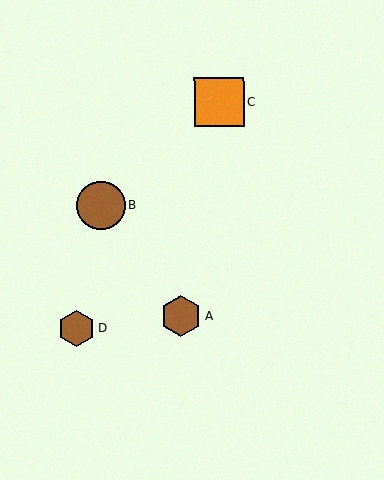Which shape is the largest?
The orange square (labeled C) is the largest.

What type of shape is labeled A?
Shape A is a brown hexagon.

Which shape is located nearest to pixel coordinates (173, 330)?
The brown hexagon (labeled A) at (181, 316) is nearest to that location.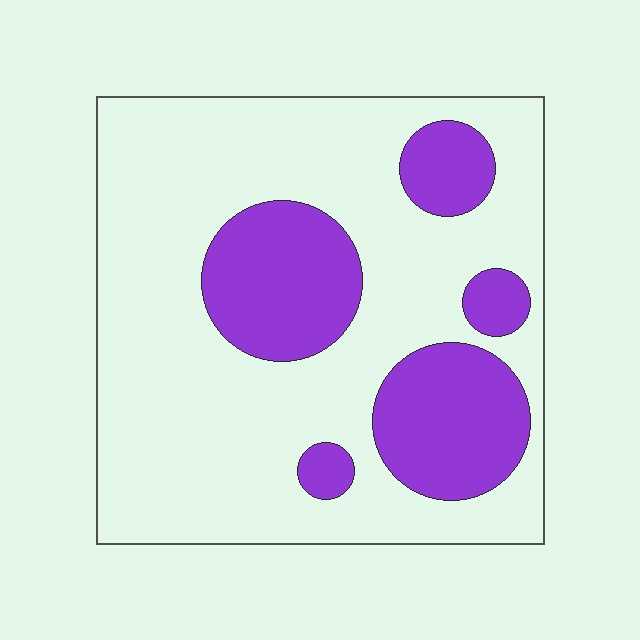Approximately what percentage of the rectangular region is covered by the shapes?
Approximately 25%.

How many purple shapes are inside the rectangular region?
5.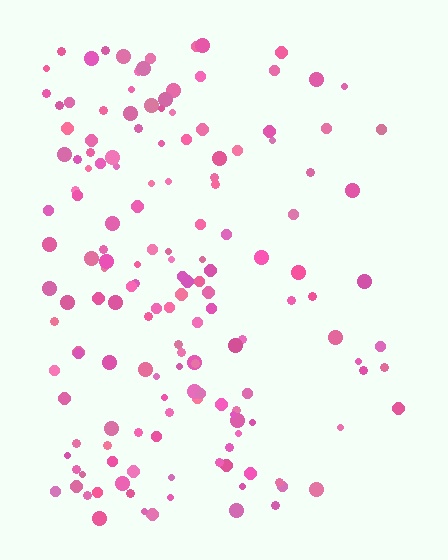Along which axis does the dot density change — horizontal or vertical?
Horizontal.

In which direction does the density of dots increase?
From right to left, with the left side densest.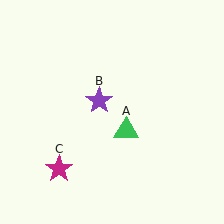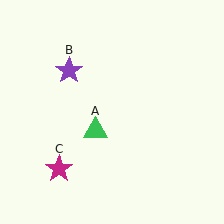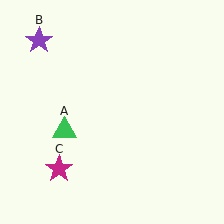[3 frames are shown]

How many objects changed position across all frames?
2 objects changed position: green triangle (object A), purple star (object B).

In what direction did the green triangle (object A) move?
The green triangle (object A) moved left.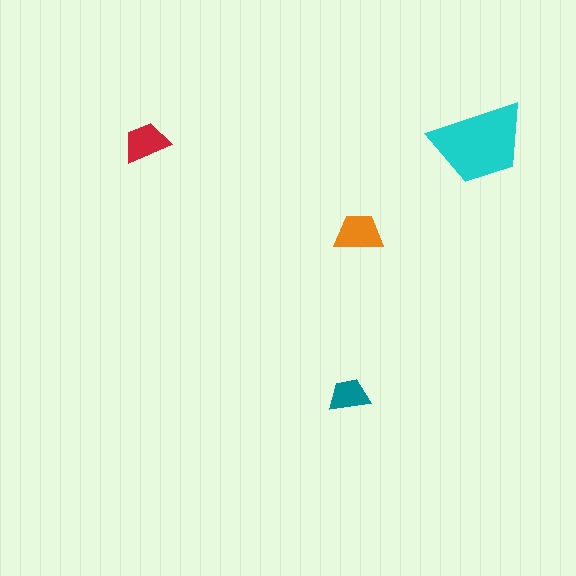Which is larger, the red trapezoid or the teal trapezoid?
The red one.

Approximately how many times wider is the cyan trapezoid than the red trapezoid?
About 2 times wider.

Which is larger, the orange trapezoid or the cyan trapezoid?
The cyan one.